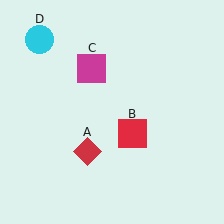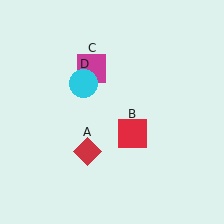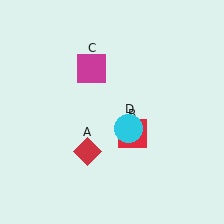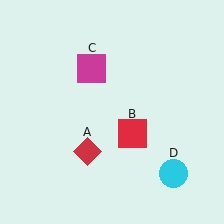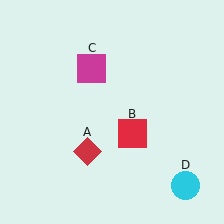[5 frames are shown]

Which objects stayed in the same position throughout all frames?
Red diamond (object A) and red square (object B) and magenta square (object C) remained stationary.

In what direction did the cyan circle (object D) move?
The cyan circle (object D) moved down and to the right.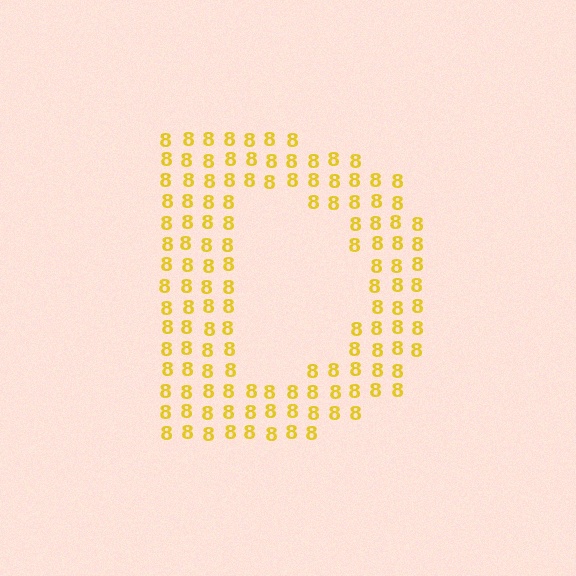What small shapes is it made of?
It is made of small digit 8's.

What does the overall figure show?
The overall figure shows the letter D.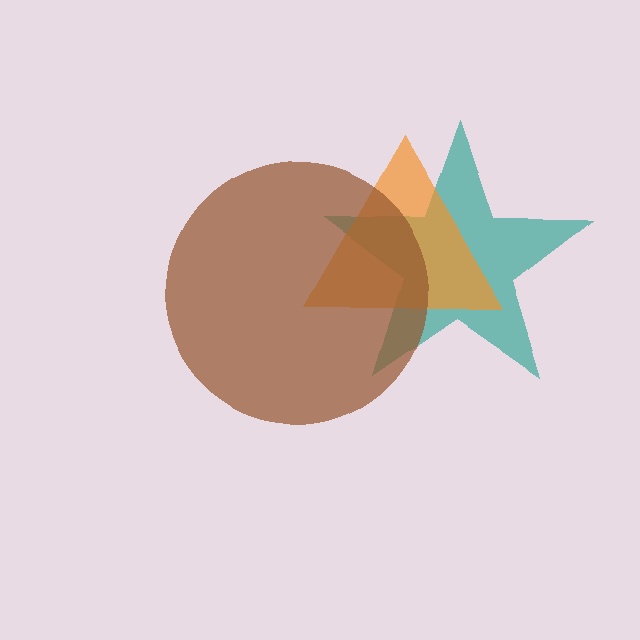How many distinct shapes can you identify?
There are 3 distinct shapes: a teal star, an orange triangle, a brown circle.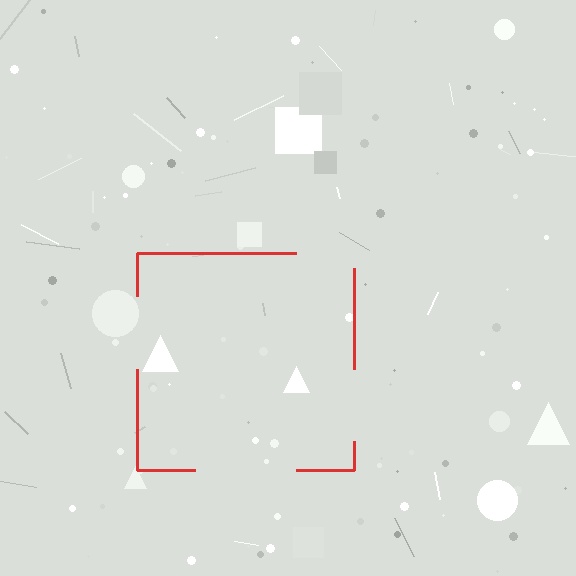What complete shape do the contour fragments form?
The contour fragments form a square.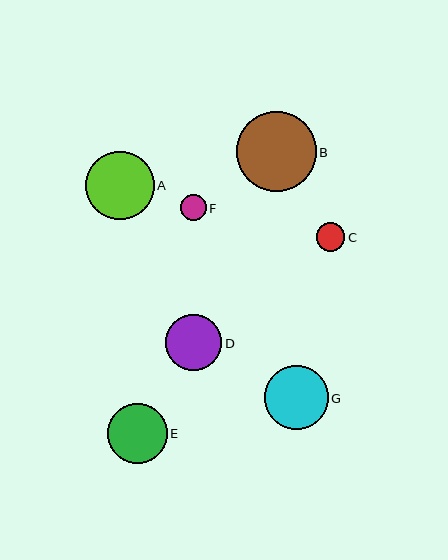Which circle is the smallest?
Circle F is the smallest with a size of approximately 26 pixels.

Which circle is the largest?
Circle B is the largest with a size of approximately 80 pixels.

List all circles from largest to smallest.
From largest to smallest: B, A, G, E, D, C, F.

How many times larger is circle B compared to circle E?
Circle B is approximately 1.3 times the size of circle E.